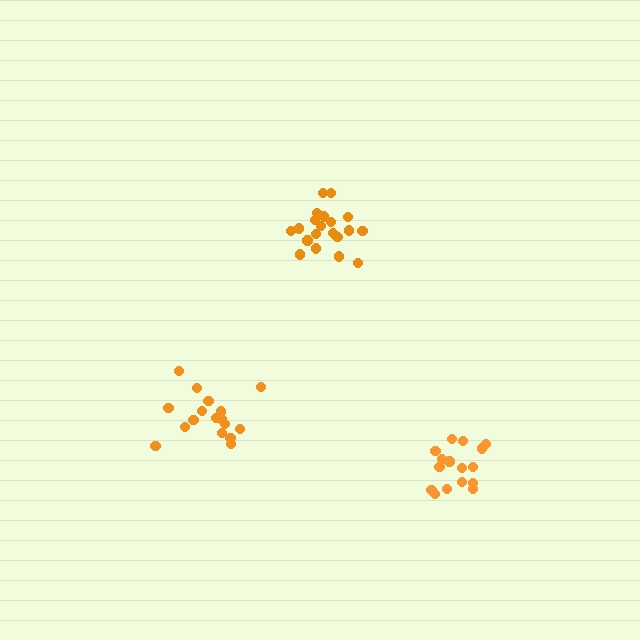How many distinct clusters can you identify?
There are 3 distinct clusters.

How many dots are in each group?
Group 1: 20 dots, Group 2: 17 dots, Group 3: 16 dots (53 total).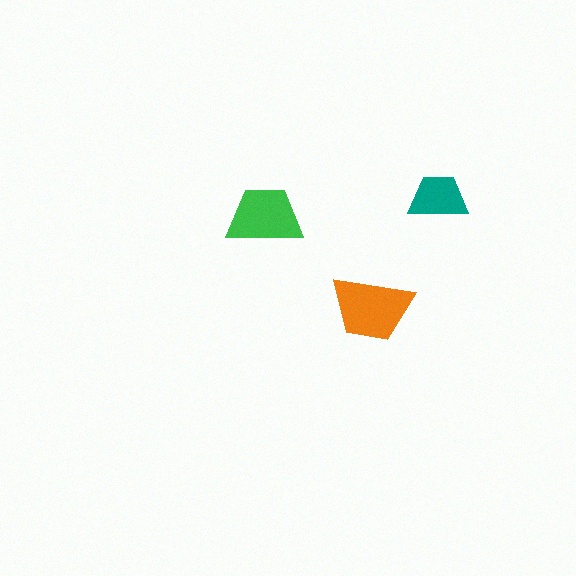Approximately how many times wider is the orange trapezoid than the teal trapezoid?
About 1.5 times wider.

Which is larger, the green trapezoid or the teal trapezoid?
The green one.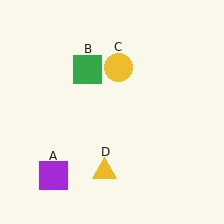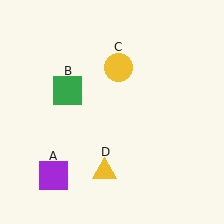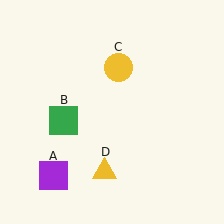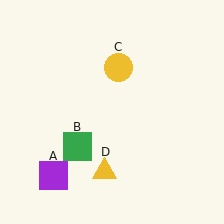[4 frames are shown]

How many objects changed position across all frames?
1 object changed position: green square (object B).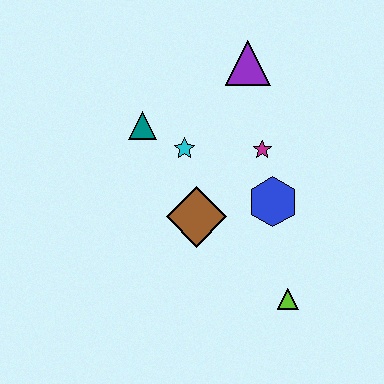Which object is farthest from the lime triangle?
The purple triangle is farthest from the lime triangle.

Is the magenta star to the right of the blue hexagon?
No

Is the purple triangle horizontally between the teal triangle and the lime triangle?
Yes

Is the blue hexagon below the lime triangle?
No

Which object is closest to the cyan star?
The teal triangle is closest to the cyan star.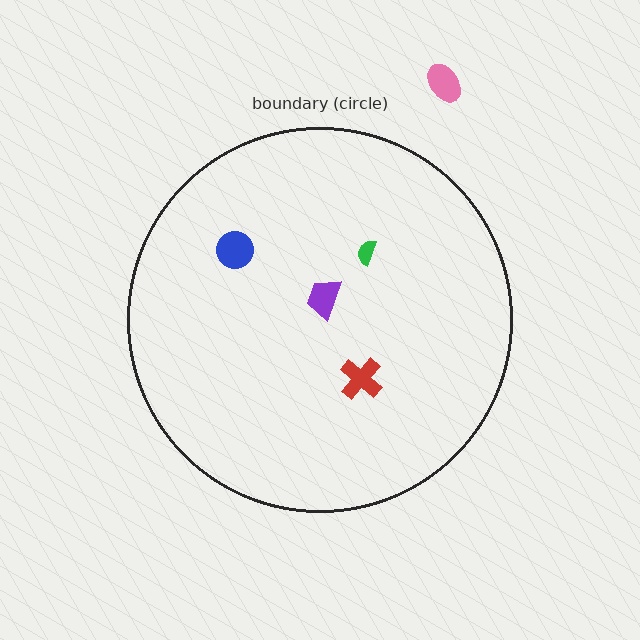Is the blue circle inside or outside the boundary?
Inside.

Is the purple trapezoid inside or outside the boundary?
Inside.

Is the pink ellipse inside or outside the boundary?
Outside.